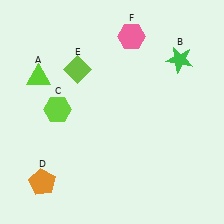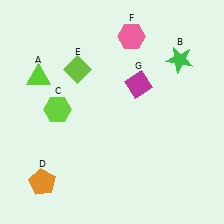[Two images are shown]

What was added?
A magenta diamond (G) was added in Image 2.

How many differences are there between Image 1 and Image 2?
There is 1 difference between the two images.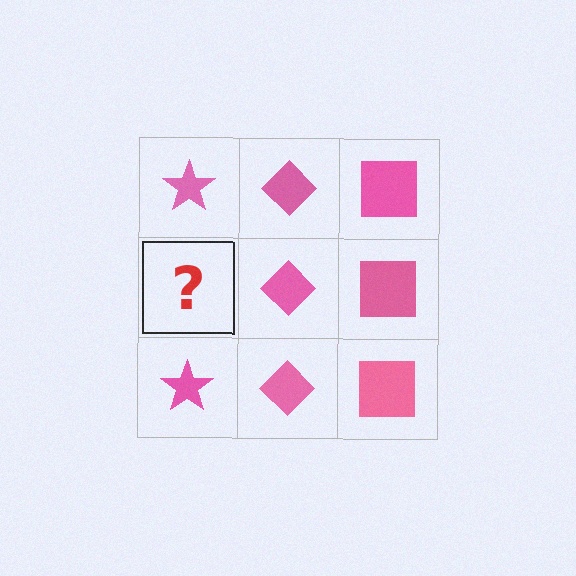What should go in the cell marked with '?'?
The missing cell should contain a pink star.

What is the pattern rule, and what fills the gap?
The rule is that each column has a consistent shape. The gap should be filled with a pink star.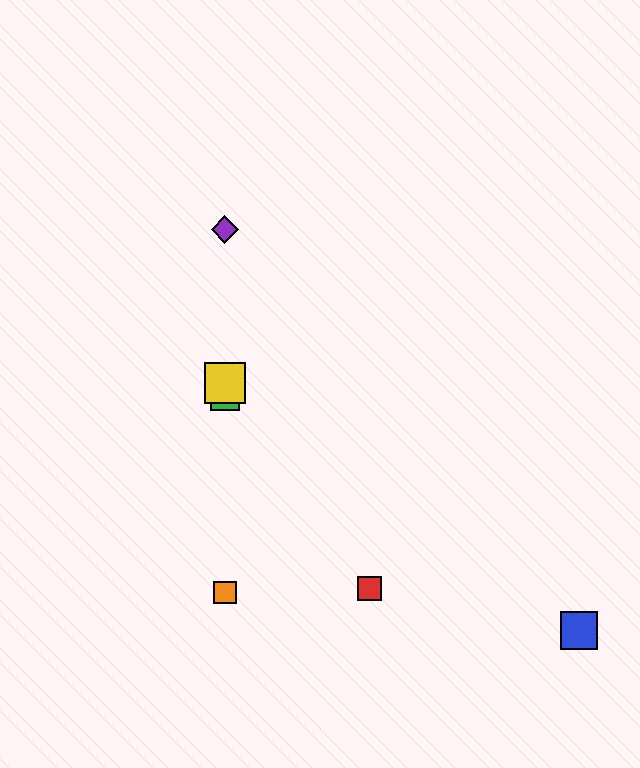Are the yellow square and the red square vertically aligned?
No, the yellow square is at x≈225 and the red square is at x≈369.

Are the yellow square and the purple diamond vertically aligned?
Yes, both are at x≈225.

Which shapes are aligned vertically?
The green square, the yellow square, the purple diamond, the orange square are aligned vertically.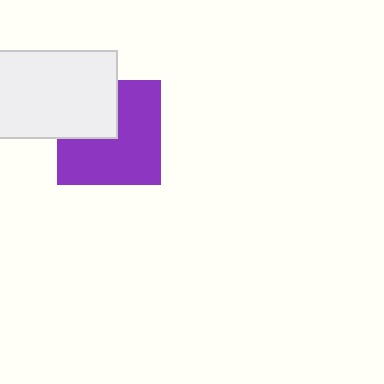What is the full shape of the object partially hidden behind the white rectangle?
The partially hidden object is a purple square.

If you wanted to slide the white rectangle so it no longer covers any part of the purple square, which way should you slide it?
Slide it toward the upper-left — that is the most direct way to separate the two shapes.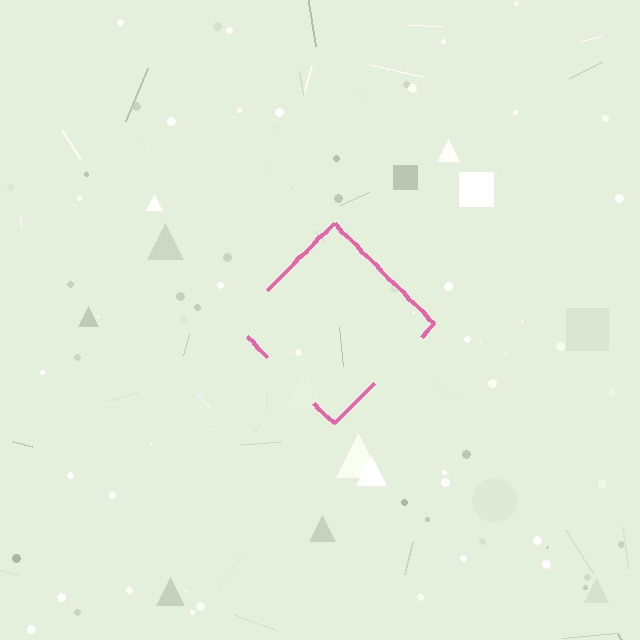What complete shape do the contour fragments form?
The contour fragments form a diamond.